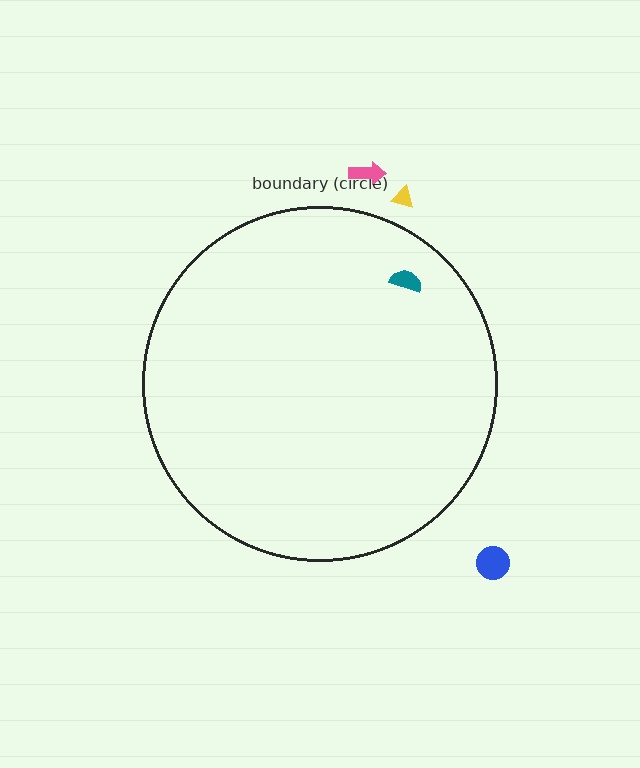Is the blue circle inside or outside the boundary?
Outside.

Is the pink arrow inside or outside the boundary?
Outside.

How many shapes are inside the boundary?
1 inside, 3 outside.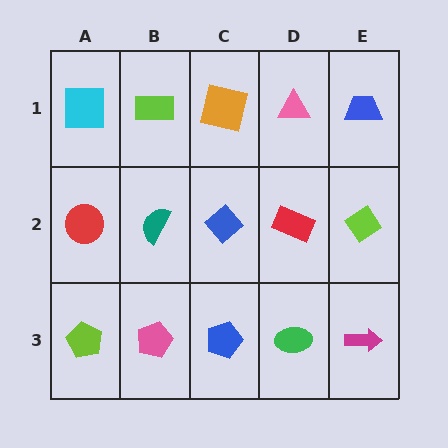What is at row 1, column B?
A lime rectangle.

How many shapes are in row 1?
5 shapes.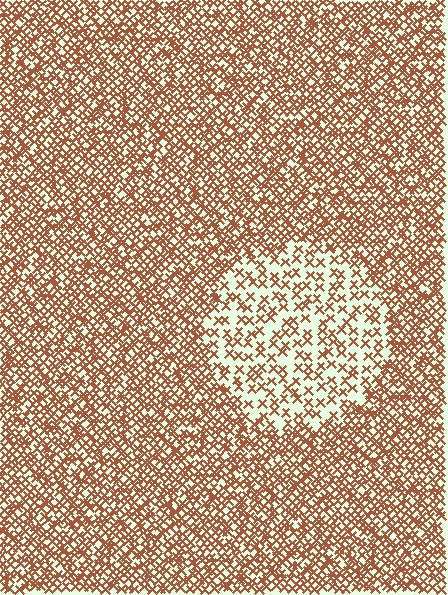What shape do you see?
I see a circle.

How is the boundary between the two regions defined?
The boundary is defined by a change in element density (approximately 2.2x ratio). All elements are the same color, size, and shape.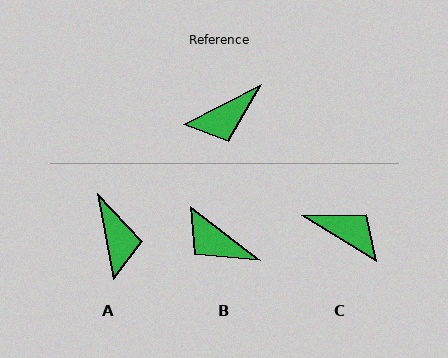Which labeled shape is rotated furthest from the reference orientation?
C, about 122 degrees away.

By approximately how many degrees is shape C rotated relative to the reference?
Approximately 122 degrees counter-clockwise.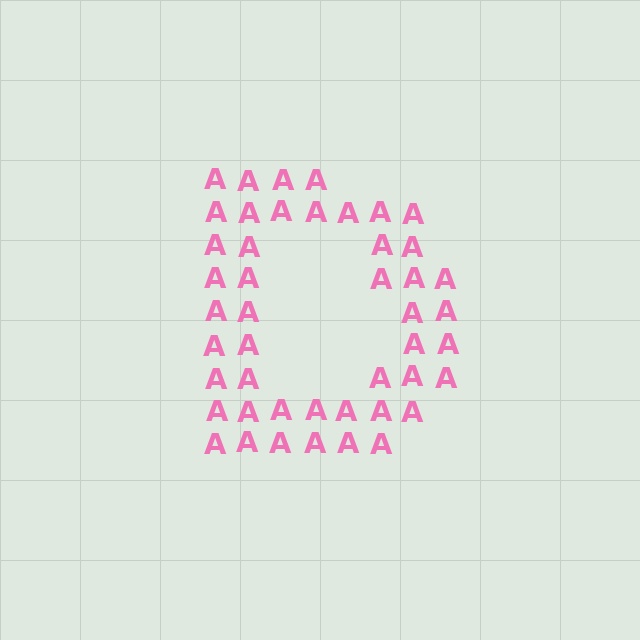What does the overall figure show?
The overall figure shows the letter D.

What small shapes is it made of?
It is made of small letter A's.